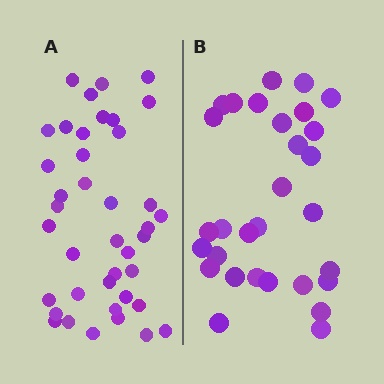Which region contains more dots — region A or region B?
Region A (the left region) has more dots.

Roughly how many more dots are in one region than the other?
Region A has roughly 10 or so more dots than region B.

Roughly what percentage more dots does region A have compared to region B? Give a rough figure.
About 35% more.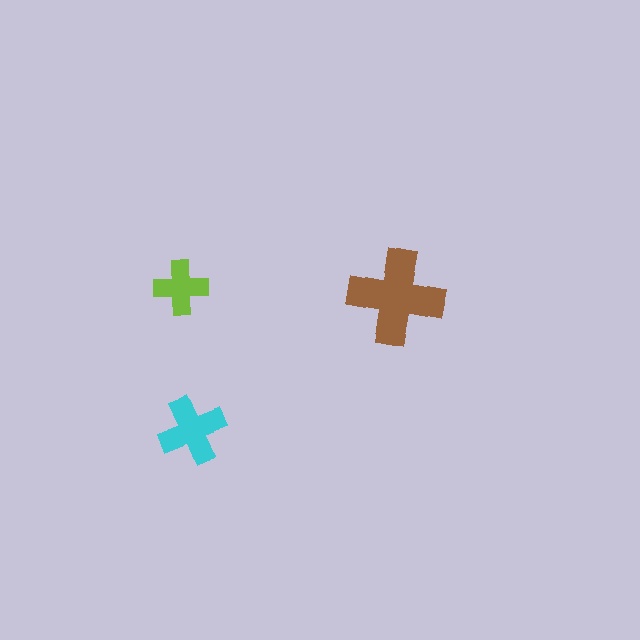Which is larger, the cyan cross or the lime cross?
The cyan one.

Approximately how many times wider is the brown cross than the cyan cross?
About 1.5 times wider.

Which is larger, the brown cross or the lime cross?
The brown one.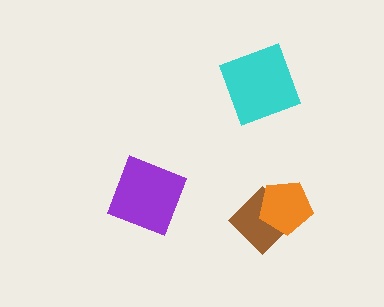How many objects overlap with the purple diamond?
0 objects overlap with the purple diamond.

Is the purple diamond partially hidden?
No, no other shape covers it.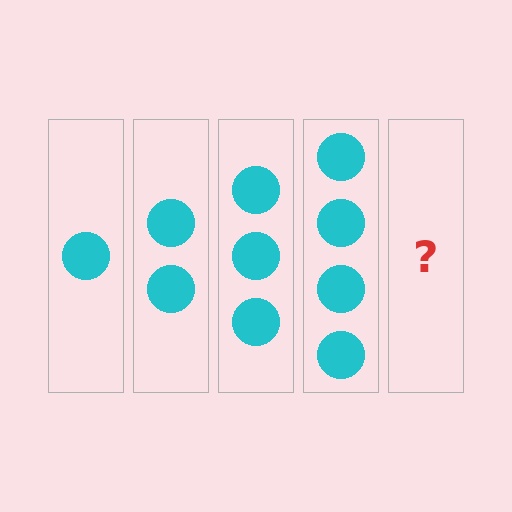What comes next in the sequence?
The next element should be 5 circles.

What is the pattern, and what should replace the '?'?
The pattern is that each step adds one more circle. The '?' should be 5 circles.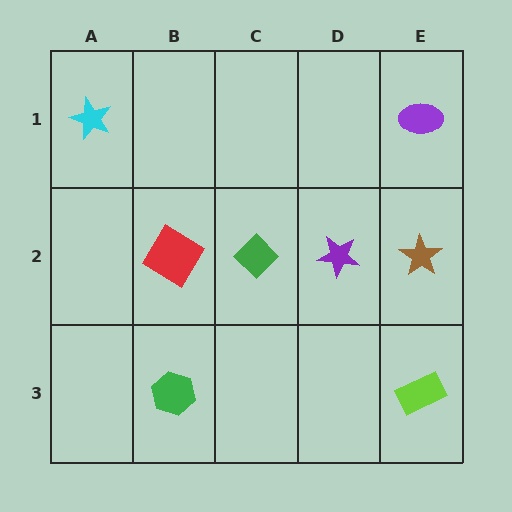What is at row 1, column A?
A cyan star.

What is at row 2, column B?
A red diamond.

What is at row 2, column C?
A green diamond.